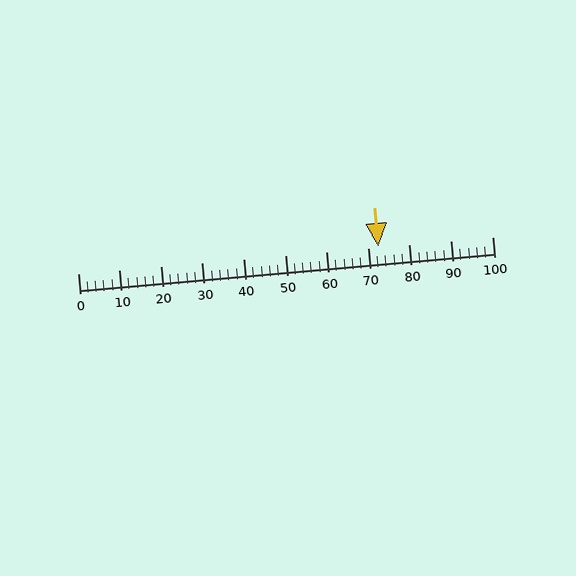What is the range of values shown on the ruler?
The ruler shows values from 0 to 100.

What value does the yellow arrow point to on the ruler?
The yellow arrow points to approximately 72.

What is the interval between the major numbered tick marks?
The major tick marks are spaced 10 units apart.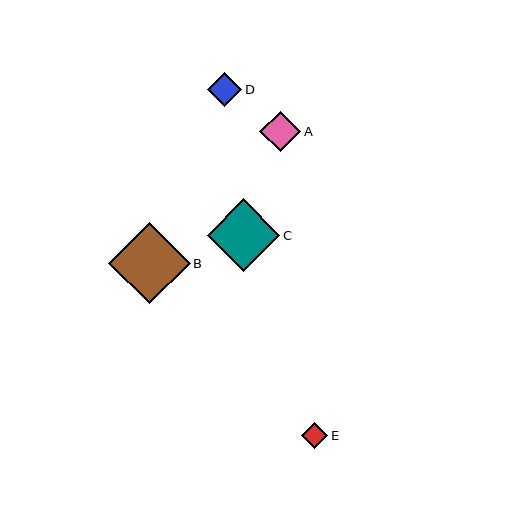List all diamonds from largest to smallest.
From largest to smallest: B, C, A, D, E.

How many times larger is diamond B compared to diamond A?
Diamond B is approximately 2.0 times the size of diamond A.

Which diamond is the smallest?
Diamond E is the smallest with a size of approximately 26 pixels.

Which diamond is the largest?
Diamond B is the largest with a size of approximately 81 pixels.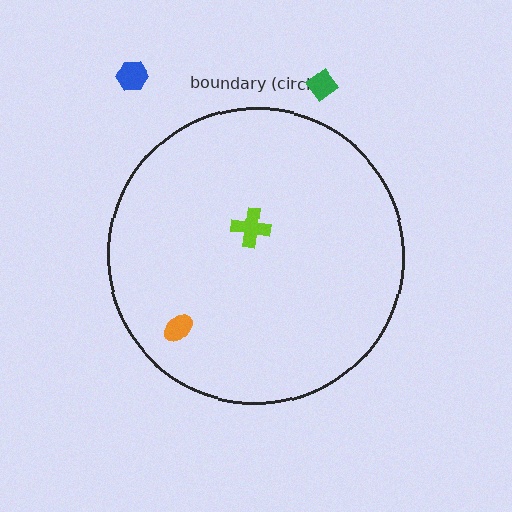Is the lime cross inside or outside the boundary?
Inside.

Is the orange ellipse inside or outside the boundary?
Inside.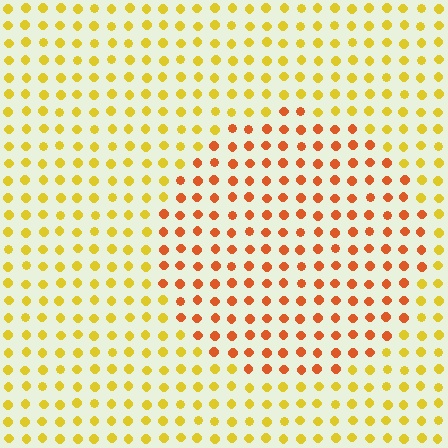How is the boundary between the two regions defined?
The boundary is defined purely by a slight shift in hue (about 37 degrees). Spacing, size, and orientation are identical on both sides.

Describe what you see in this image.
The image is filled with small yellow elements in a uniform arrangement. A circle-shaped region is visible where the elements are tinted to a slightly different hue, forming a subtle color boundary.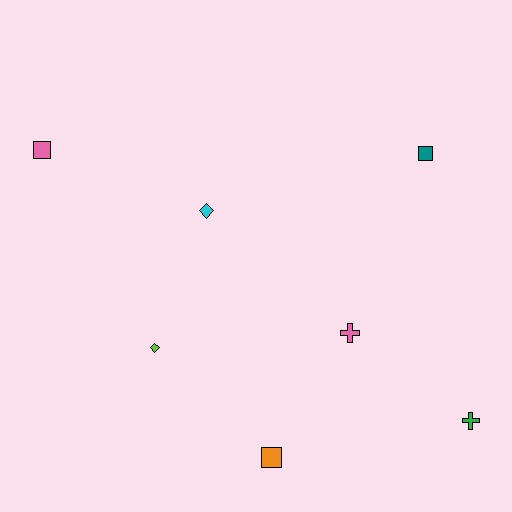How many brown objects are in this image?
There are no brown objects.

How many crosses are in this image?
There are 2 crosses.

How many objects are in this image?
There are 7 objects.